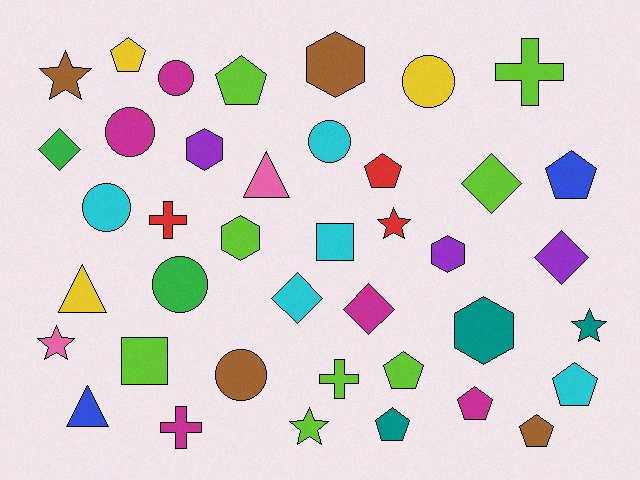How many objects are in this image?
There are 40 objects.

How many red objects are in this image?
There are 3 red objects.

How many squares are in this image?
There are 2 squares.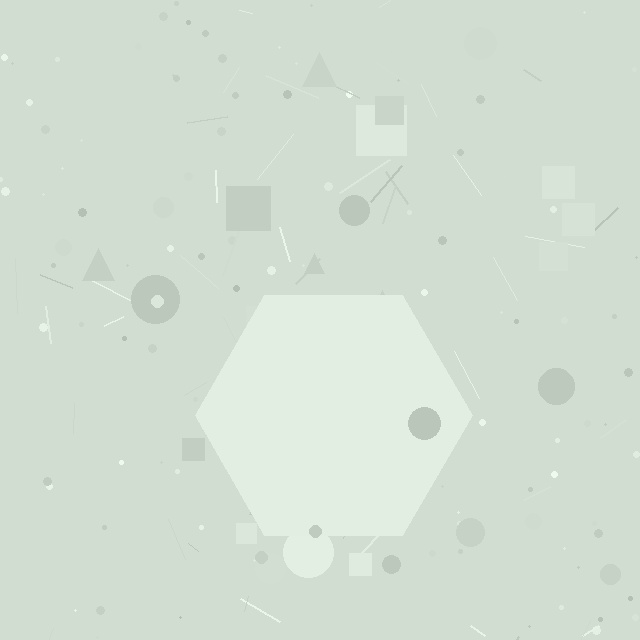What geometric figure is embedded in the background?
A hexagon is embedded in the background.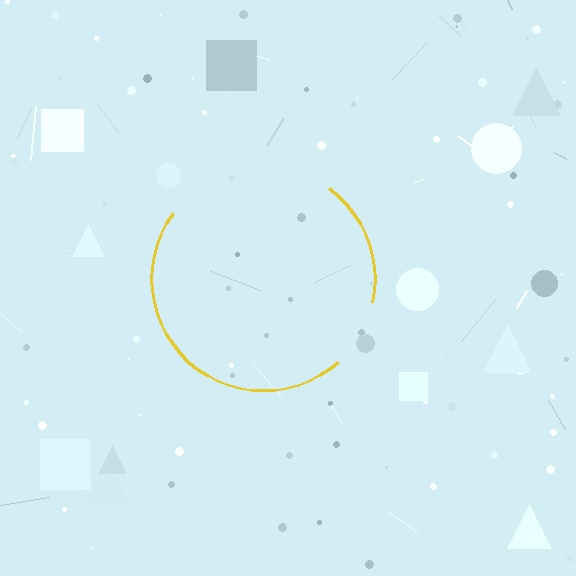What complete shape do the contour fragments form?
The contour fragments form a circle.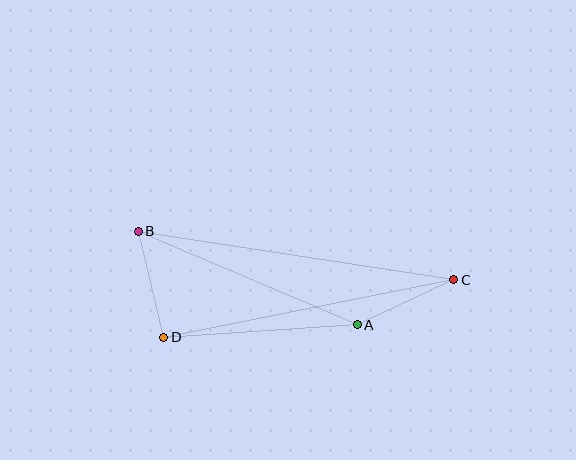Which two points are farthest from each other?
Points B and C are farthest from each other.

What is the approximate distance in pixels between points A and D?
The distance between A and D is approximately 194 pixels.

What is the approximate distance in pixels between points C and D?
The distance between C and D is approximately 296 pixels.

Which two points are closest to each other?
Points A and C are closest to each other.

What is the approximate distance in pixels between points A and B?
The distance between A and B is approximately 238 pixels.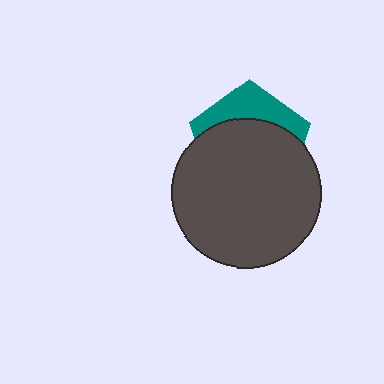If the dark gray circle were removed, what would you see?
You would see the complete teal pentagon.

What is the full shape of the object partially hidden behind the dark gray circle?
The partially hidden object is a teal pentagon.